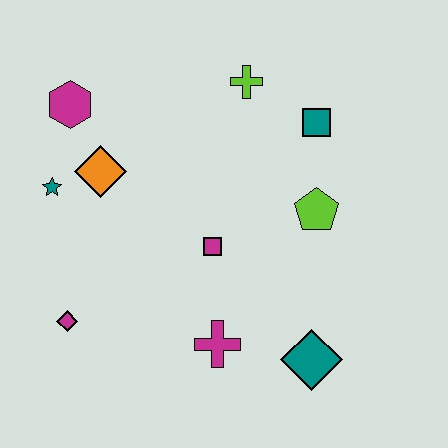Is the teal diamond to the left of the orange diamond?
No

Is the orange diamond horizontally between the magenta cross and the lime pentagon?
No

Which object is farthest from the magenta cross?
The magenta hexagon is farthest from the magenta cross.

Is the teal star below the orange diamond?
Yes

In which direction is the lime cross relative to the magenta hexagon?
The lime cross is to the right of the magenta hexagon.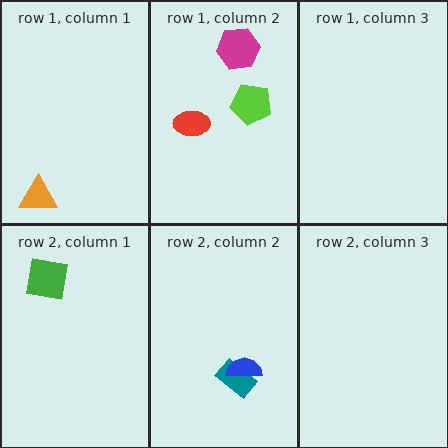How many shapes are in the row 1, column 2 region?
3.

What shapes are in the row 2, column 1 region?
The green square.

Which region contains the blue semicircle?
The row 2, column 2 region.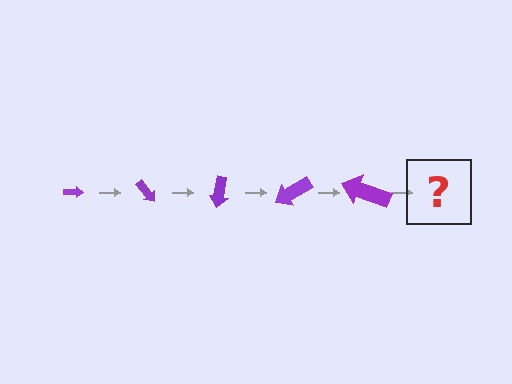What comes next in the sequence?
The next element should be an arrow, larger than the previous one and rotated 250 degrees from the start.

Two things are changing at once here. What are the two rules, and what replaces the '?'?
The two rules are that the arrow grows larger each step and it rotates 50 degrees each step. The '?' should be an arrow, larger than the previous one and rotated 250 degrees from the start.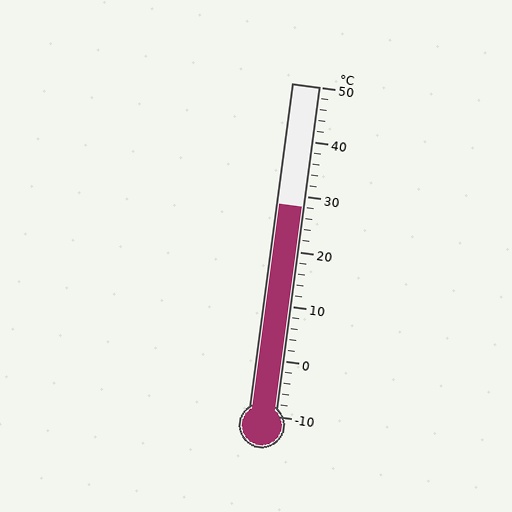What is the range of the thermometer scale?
The thermometer scale ranges from -10°C to 50°C.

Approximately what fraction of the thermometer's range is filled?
The thermometer is filled to approximately 65% of its range.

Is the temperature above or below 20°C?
The temperature is above 20°C.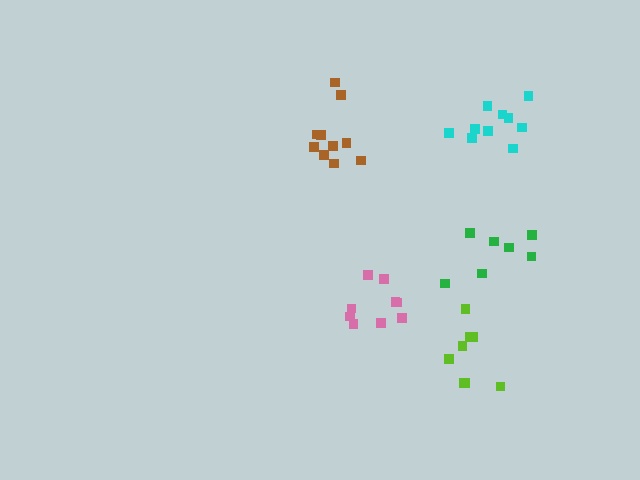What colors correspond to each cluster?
The clusters are colored: pink, lime, cyan, brown, green.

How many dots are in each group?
Group 1: 9 dots, Group 2: 8 dots, Group 3: 10 dots, Group 4: 10 dots, Group 5: 7 dots (44 total).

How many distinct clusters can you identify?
There are 5 distinct clusters.